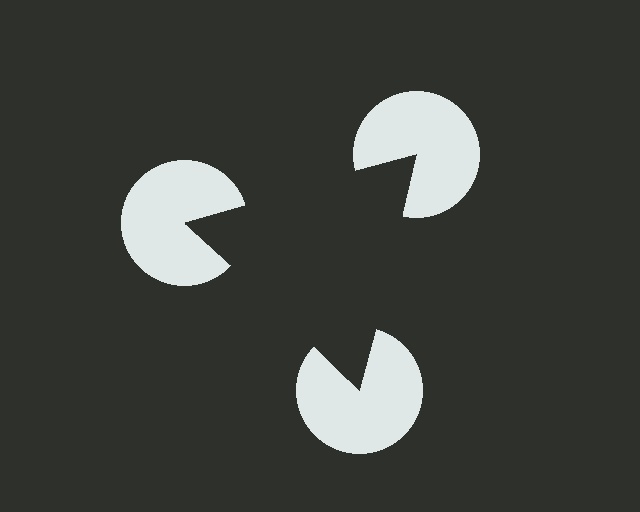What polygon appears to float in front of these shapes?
An illusory triangle — its edges are inferred from the aligned wedge cuts in the pac-man discs, not physically drawn.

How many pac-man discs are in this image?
There are 3 — one at each vertex of the illusory triangle.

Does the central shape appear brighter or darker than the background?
It typically appears slightly darker than the background, even though no actual brightness change is drawn.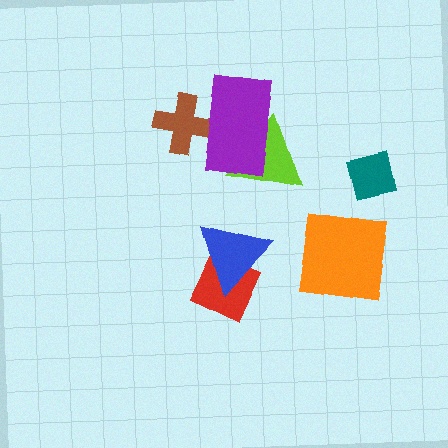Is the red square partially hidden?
Yes, it is partially covered by another shape.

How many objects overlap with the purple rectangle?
2 objects overlap with the purple rectangle.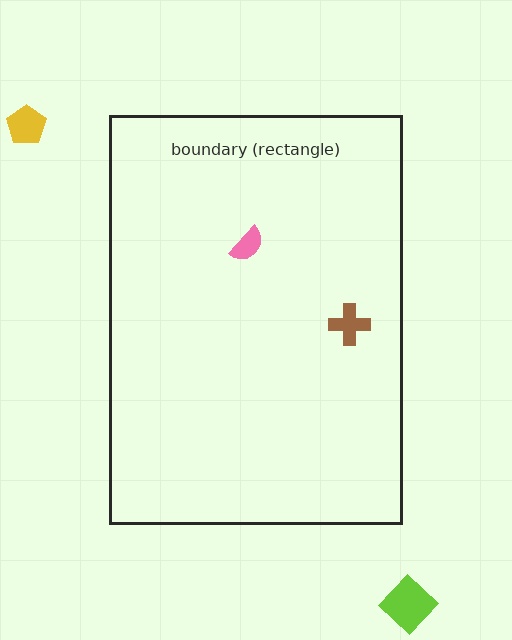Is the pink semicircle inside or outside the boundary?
Inside.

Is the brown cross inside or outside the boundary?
Inside.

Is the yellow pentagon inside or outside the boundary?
Outside.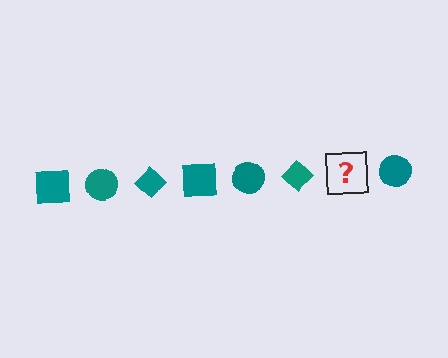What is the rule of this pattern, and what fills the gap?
The rule is that the pattern cycles through square, circle, diamond shapes in teal. The gap should be filled with a teal square.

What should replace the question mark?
The question mark should be replaced with a teal square.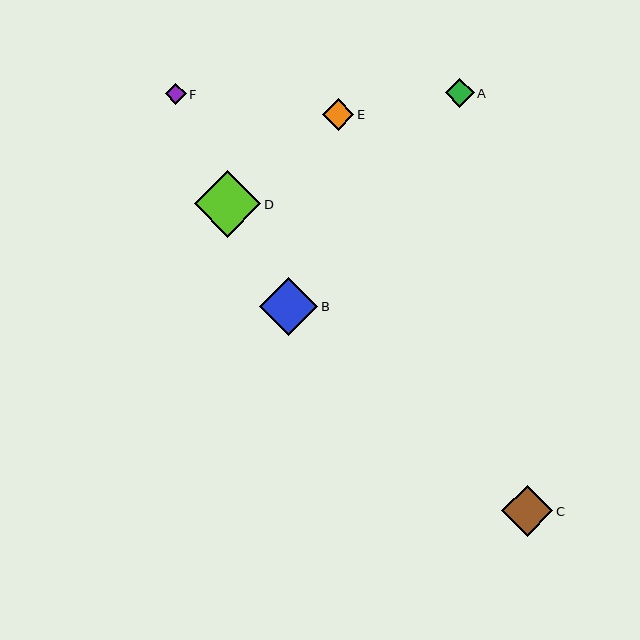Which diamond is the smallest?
Diamond F is the smallest with a size of approximately 21 pixels.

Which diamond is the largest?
Diamond D is the largest with a size of approximately 67 pixels.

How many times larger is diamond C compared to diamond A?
Diamond C is approximately 1.8 times the size of diamond A.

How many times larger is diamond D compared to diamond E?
Diamond D is approximately 2.1 times the size of diamond E.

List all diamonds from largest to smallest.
From largest to smallest: D, B, C, E, A, F.